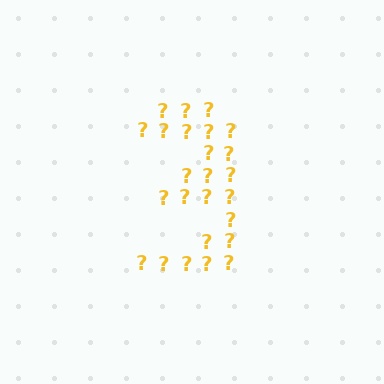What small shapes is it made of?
It is made of small question marks.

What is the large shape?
The large shape is the digit 3.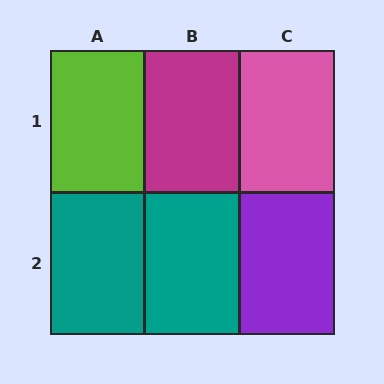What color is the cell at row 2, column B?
Teal.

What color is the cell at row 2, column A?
Teal.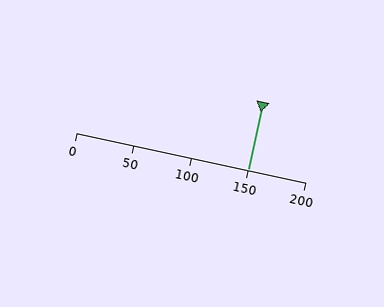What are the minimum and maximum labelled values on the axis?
The axis runs from 0 to 200.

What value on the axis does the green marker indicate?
The marker indicates approximately 150.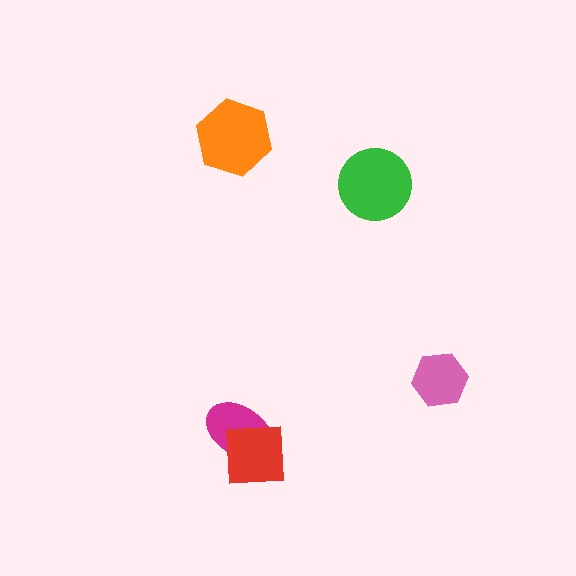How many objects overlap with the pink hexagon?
0 objects overlap with the pink hexagon.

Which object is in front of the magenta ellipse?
The red square is in front of the magenta ellipse.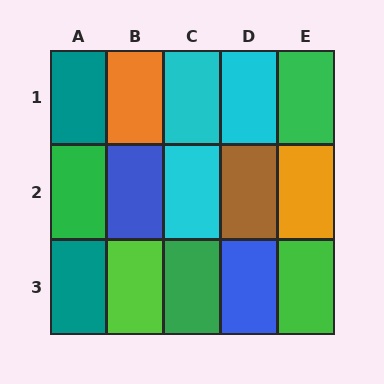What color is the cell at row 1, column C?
Cyan.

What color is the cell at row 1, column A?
Teal.